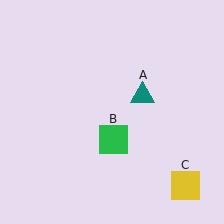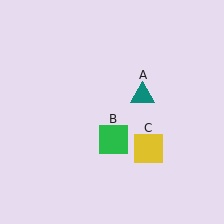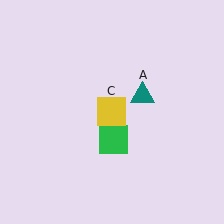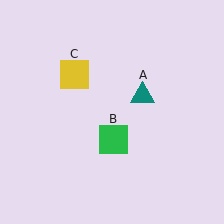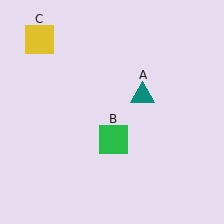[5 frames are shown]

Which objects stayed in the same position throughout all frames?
Teal triangle (object A) and green square (object B) remained stationary.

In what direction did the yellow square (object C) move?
The yellow square (object C) moved up and to the left.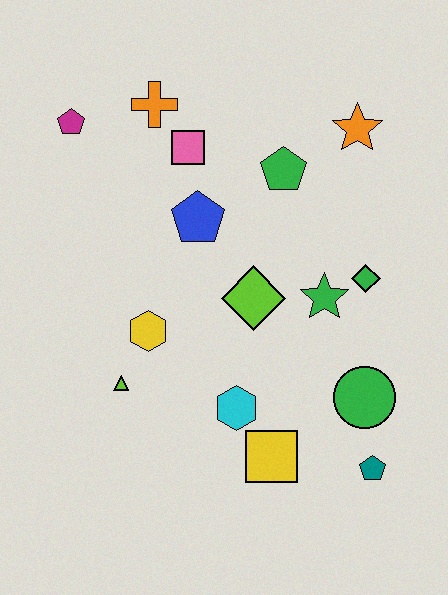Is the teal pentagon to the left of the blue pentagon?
No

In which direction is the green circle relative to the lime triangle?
The green circle is to the right of the lime triangle.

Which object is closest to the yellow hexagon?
The lime triangle is closest to the yellow hexagon.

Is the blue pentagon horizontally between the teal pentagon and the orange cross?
Yes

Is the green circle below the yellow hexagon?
Yes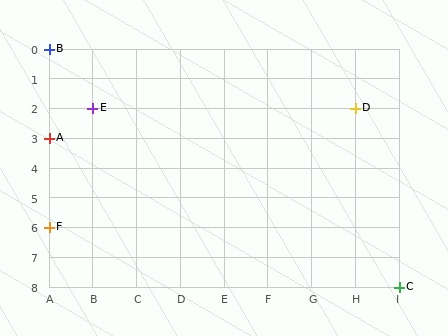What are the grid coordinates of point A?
Point A is at grid coordinates (A, 3).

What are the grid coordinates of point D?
Point D is at grid coordinates (H, 2).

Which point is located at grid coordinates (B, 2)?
Point E is at (B, 2).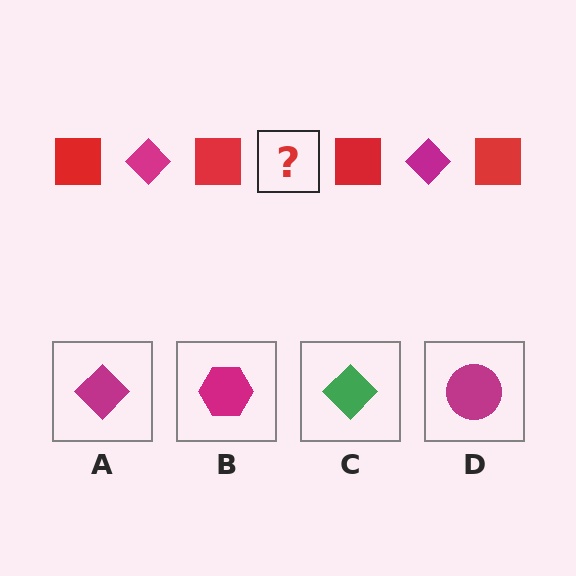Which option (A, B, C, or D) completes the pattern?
A.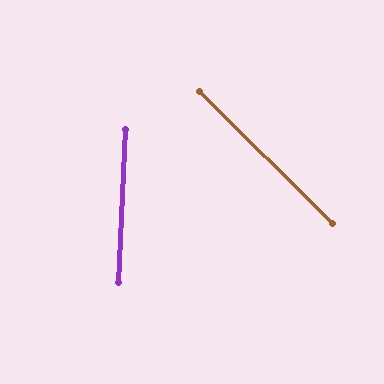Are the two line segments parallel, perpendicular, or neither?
Neither parallel nor perpendicular — they differ by about 48°.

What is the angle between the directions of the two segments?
Approximately 48 degrees.